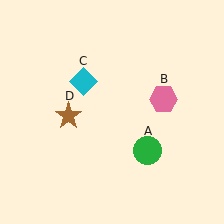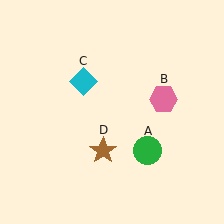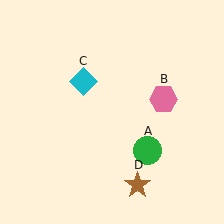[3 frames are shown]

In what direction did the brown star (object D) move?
The brown star (object D) moved down and to the right.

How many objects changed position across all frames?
1 object changed position: brown star (object D).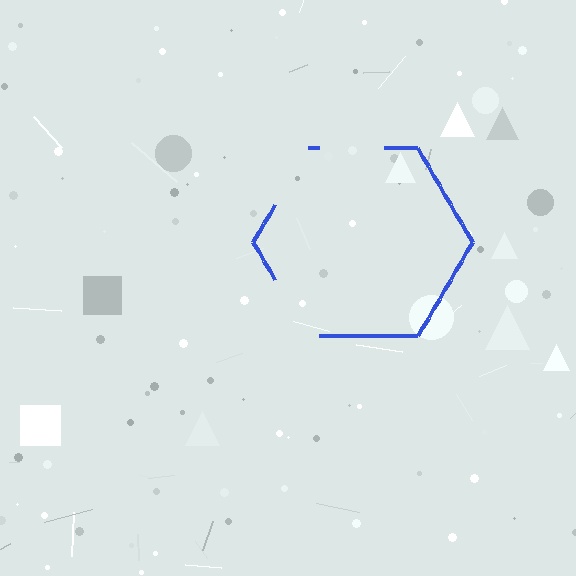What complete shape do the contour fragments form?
The contour fragments form a hexagon.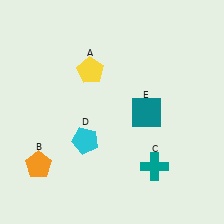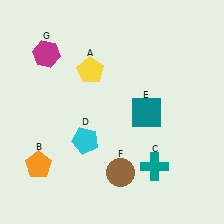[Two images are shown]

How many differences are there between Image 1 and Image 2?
There are 2 differences between the two images.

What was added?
A brown circle (F), a magenta hexagon (G) were added in Image 2.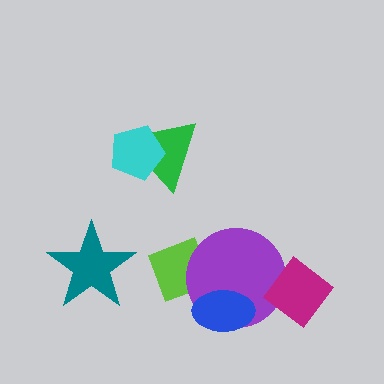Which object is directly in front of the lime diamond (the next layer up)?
The purple circle is directly in front of the lime diamond.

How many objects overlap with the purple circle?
3 objects overlap with the purple circle.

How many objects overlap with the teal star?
0 objects overlap with the teal star.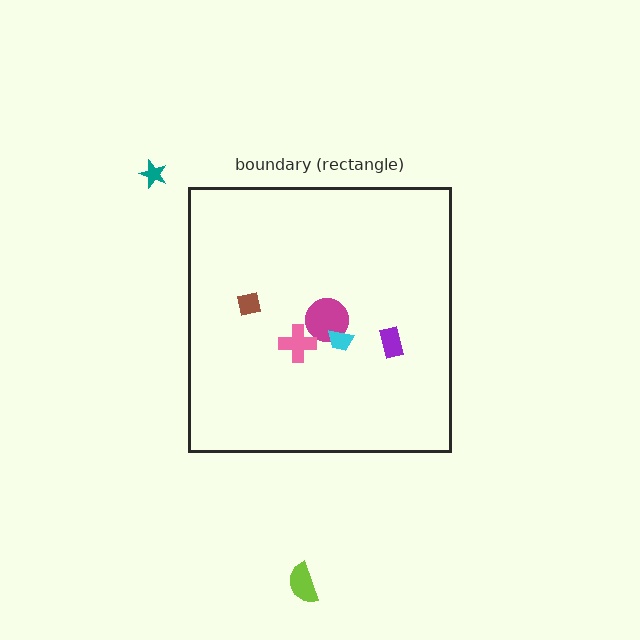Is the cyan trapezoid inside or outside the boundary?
Inside.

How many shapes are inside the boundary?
5 inside, 2 outside.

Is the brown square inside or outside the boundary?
Inside.